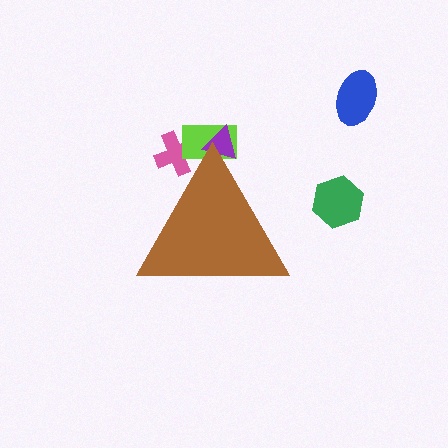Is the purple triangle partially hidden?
Yes, the purple triangle is partially hidden behind the brown triangle.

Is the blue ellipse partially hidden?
No, the blue ellipse is fully visible.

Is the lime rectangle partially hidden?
Yes, the lime rectangle is partially hidden behind the brown triangle.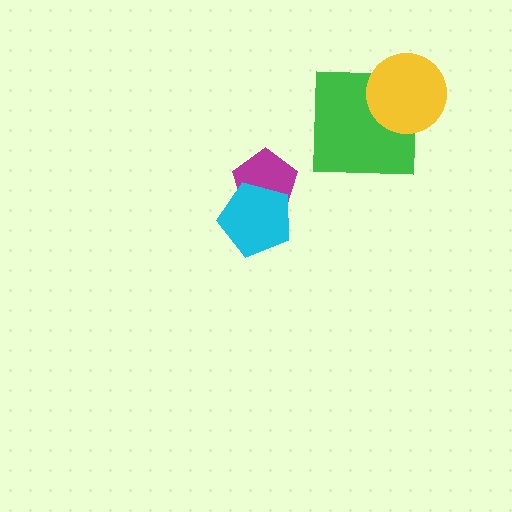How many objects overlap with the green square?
1 object overlaps with the green square.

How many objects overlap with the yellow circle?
1 object overlaps with the yellow circle.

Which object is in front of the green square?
The yellow circle is in front of the green square.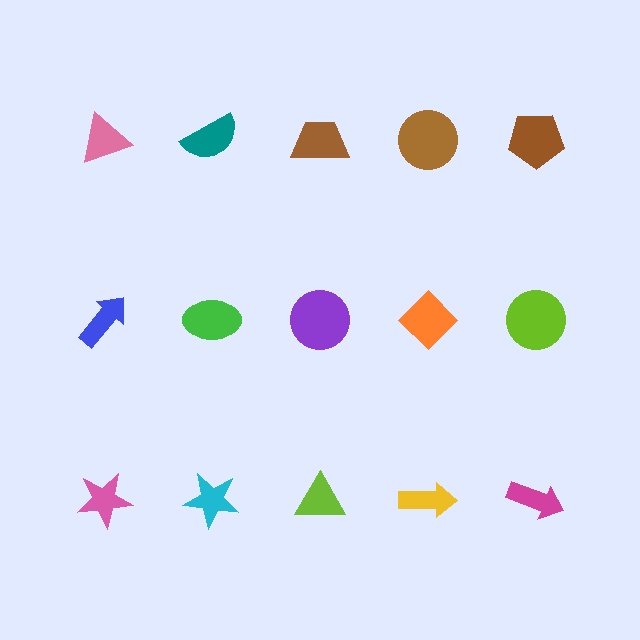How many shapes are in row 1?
5 shapes.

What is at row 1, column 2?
A teal semicircle.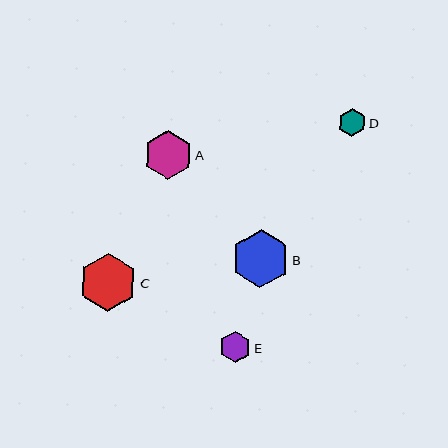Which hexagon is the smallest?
Hexagon D is the smallest with a size of approximately 28 pixels.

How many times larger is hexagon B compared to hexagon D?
Hexagon B is approximately 2.1 times the size of hexagon D.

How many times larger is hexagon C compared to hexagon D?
Hexagon C is approximately 2.1 times the size of hexagon D.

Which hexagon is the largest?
Hexagon B is the largest with a size of approximately 58 pixels.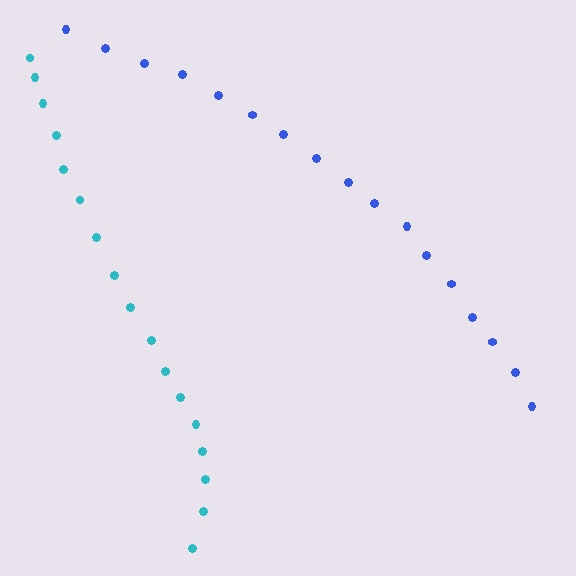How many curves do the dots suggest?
There are 2 distinct paths.